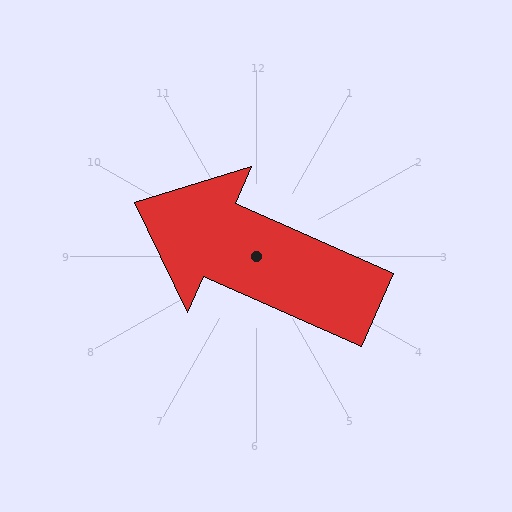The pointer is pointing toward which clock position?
Roughly 10 o'clock.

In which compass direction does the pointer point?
Northwest.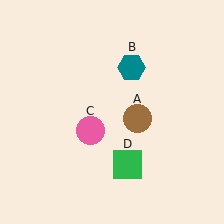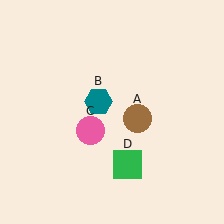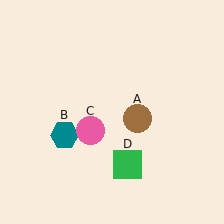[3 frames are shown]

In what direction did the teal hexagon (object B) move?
The teal hexagon (object B) moved down and to the left.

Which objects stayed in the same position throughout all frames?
Brown circle (object A) and pink circle (object C) and green square (object D) remained stationary.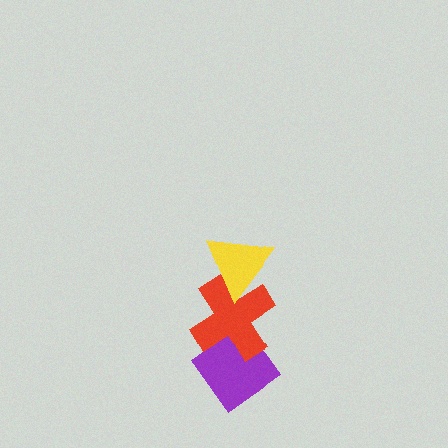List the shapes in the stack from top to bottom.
From top to bottom: the yellow triangle, the red cross, the purple diamond.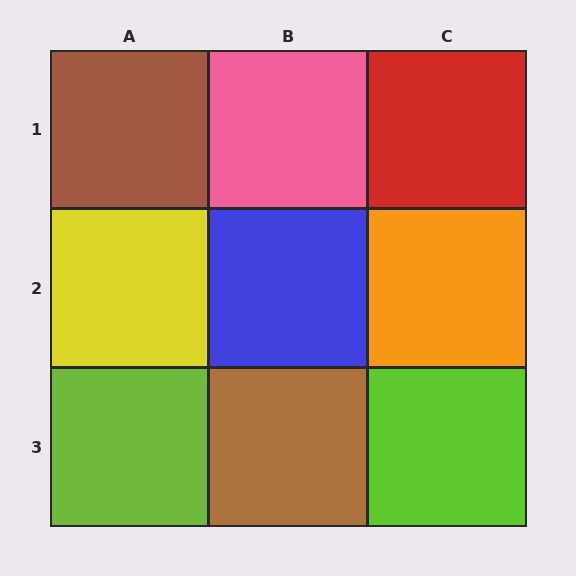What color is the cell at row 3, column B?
Brown.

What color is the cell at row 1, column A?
Brown.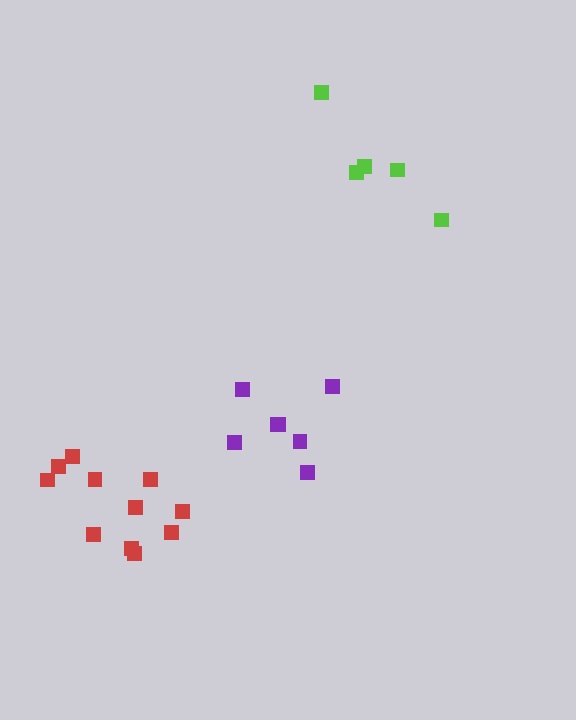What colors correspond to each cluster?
The clusters are colored: lime, purple, red.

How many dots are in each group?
Group 1: 5 dots, Group 2: 7 dots, Group 3: 11 dots (23 total).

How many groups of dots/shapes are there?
There are 3 groups.